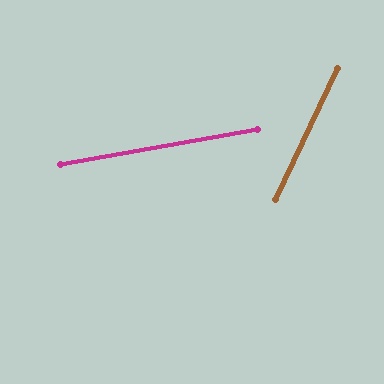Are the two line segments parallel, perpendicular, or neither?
Neither parallel nor perpendicular — they differ by about 55°.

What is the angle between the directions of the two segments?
Approximately 55 degrees.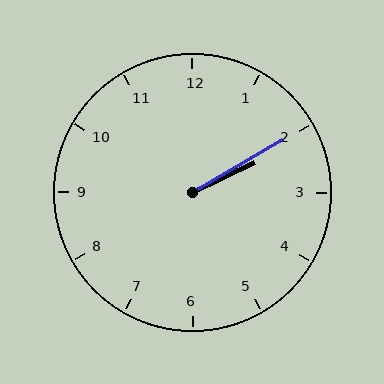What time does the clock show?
2:10.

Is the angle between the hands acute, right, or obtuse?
It is acute.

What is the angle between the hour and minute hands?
Approximately 5 degrees.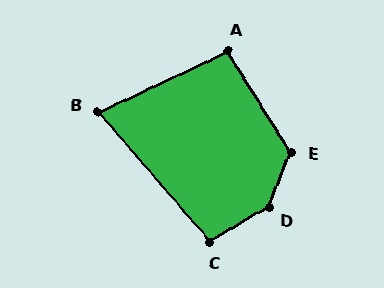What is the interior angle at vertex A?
Approximately 97 degrees (obtuse).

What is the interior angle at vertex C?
Approximately 101 degrees (obtuse).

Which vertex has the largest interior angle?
D, at approximately 143 degrees.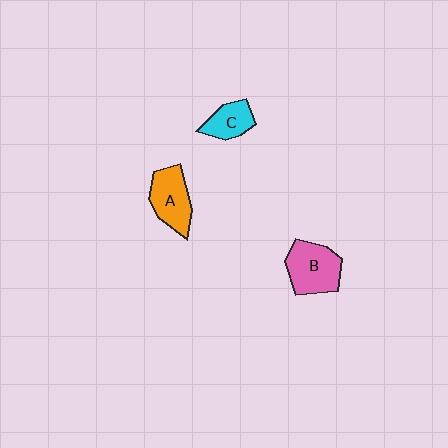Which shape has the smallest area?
Shape C (cyan).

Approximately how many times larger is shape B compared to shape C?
Approximately 1.7 times.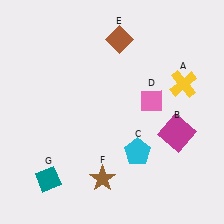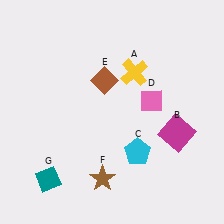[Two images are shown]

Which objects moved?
The objects that moved are: the yellow cross (A), the brown diamond (E).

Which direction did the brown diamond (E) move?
The brown diamond (E) moved down.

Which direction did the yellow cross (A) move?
The yellow cross (A) moved left.